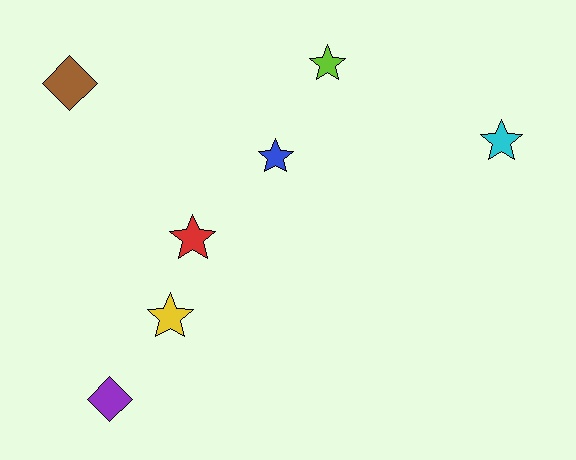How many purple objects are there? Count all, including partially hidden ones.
There is 1 purple object.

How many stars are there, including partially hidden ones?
There are 5 stars.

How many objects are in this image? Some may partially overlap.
There are 7 objects.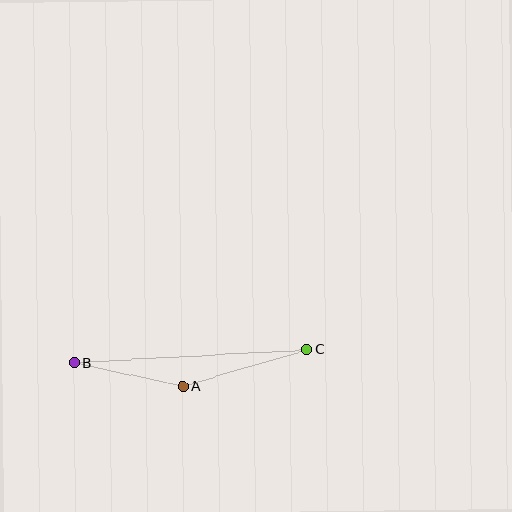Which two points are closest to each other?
Points A and B are closest to each other.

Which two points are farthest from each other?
Points B and C are farthest from each other.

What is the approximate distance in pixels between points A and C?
The distance between A and C is approximately 129 pixels.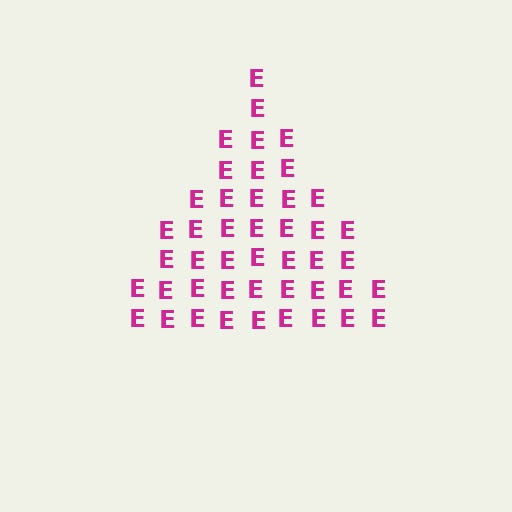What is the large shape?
The large shape is a triangle.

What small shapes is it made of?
It is made of small letter E's.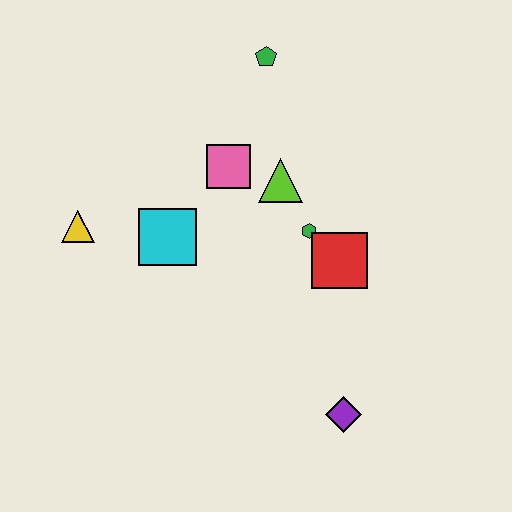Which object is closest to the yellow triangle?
The cyan square is closest to the yellow triangle.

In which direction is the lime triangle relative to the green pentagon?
The lime triangle is below the green pentagon.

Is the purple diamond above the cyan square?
No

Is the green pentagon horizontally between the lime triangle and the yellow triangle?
Yes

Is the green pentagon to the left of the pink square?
No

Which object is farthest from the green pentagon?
The purple diamond is farthest from the green pentagon.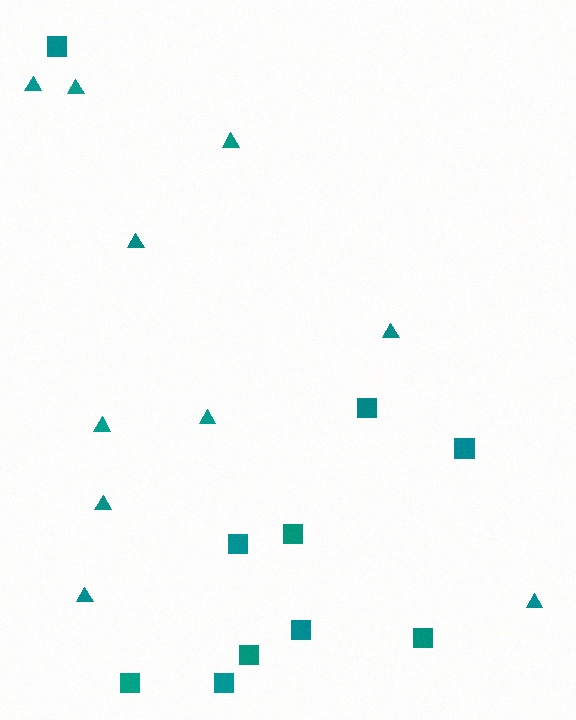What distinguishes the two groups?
There are 2 groups: one group of squares (10) and one group of triangles (10).